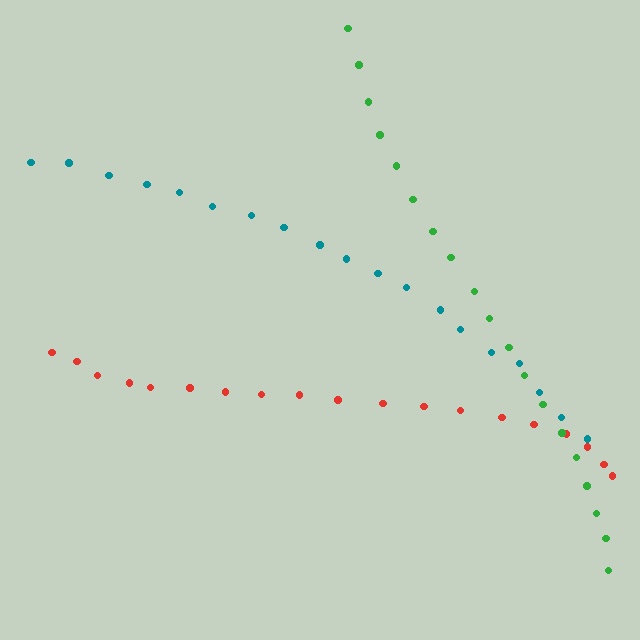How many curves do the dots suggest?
There are 3 distinct paths.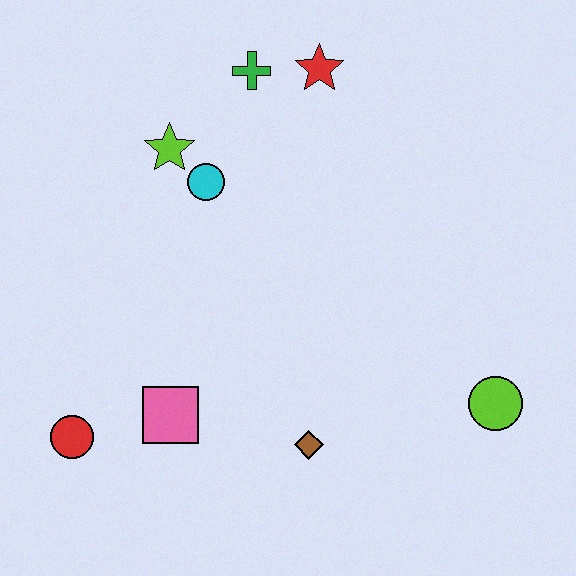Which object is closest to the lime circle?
The brown diamond is closest to the lime circle.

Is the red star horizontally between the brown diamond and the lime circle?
Yes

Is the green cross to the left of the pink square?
No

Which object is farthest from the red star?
The red circle is farthest from the red star.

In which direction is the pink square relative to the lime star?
The pink square is below the lime star.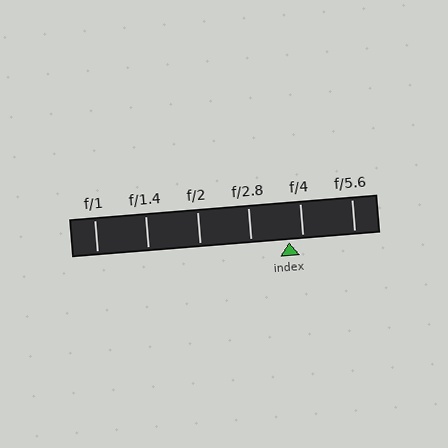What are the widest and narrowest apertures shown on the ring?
The widest aperture shown is f/1 and the narrowest is f/5.6.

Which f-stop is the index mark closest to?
The index mark is closest to f/4.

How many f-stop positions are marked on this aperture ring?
There are 6 f-stop positions marked.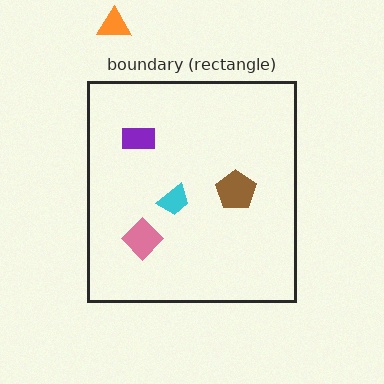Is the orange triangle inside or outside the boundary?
Outside.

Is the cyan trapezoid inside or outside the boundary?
Inside.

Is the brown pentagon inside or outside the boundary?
Inside.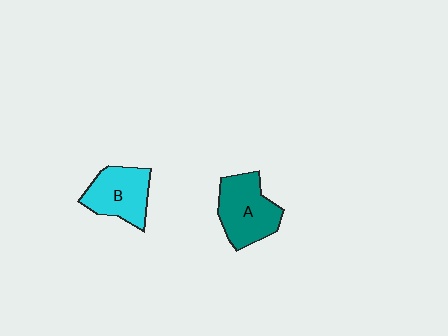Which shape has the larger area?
Shape A (teal).